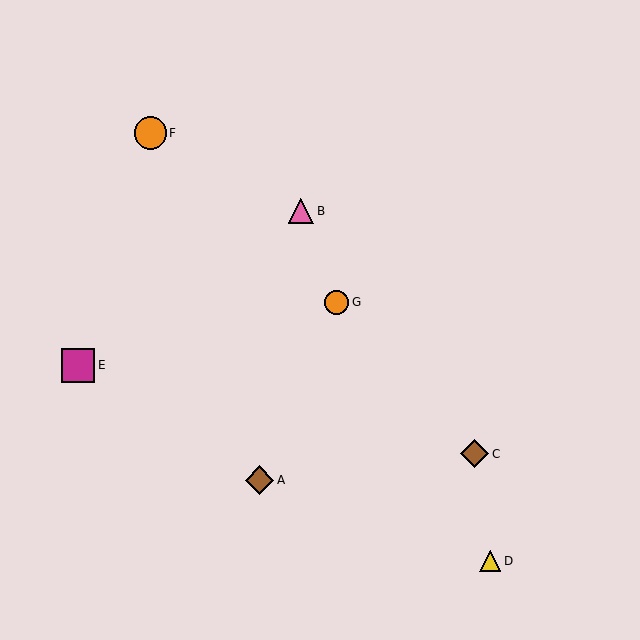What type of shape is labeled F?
Shape F is an orange circle.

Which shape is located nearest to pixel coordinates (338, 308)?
The orange circle (labeled G) at (337, 302) is nearest to that location.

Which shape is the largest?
The magenta square (labeled E) is the largest.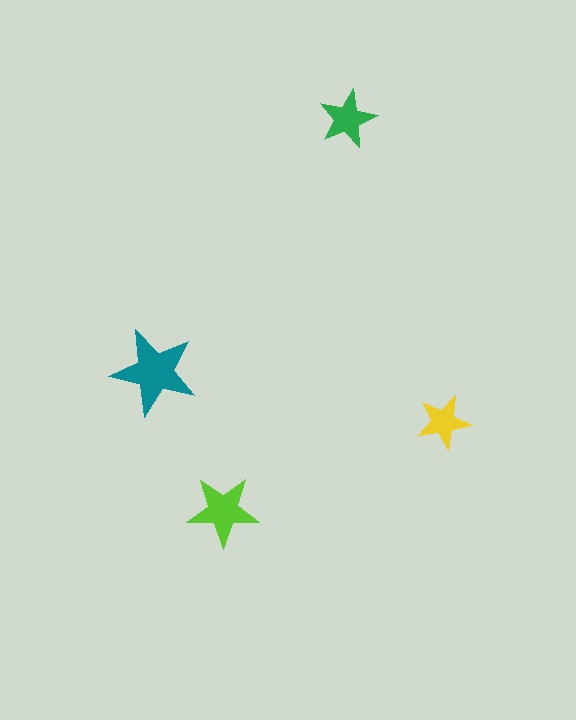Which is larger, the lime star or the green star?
The lime one.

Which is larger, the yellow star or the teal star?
The teal one.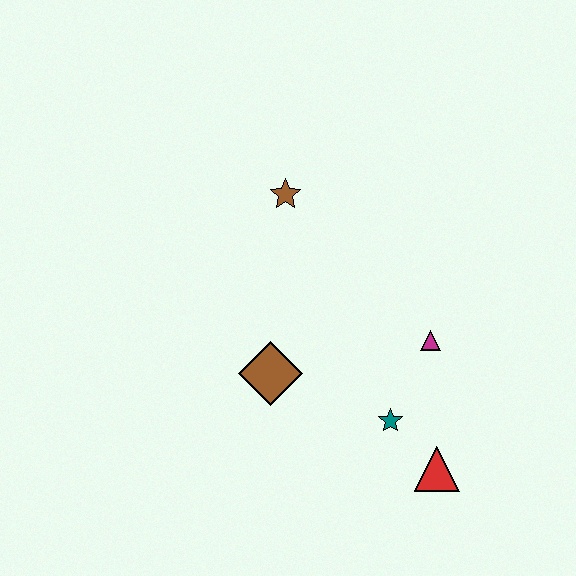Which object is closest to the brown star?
The brown diamond is closest to the brown star.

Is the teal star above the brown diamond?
No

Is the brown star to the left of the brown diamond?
No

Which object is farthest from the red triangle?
The brown star is farthest from the red triangle.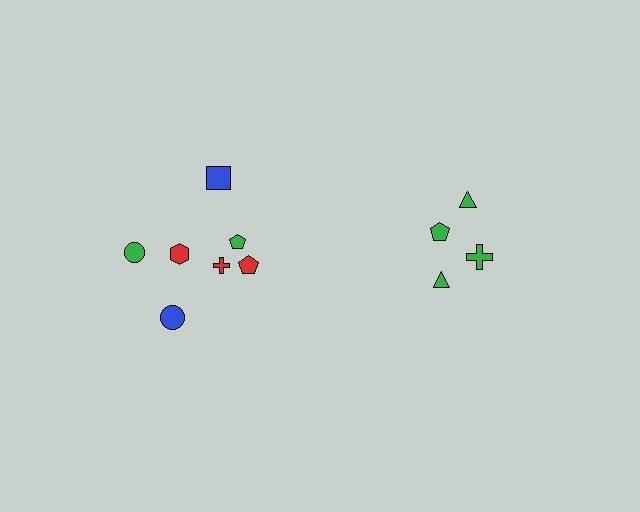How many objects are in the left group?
There are 7 objects.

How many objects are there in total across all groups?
There are 11 objects.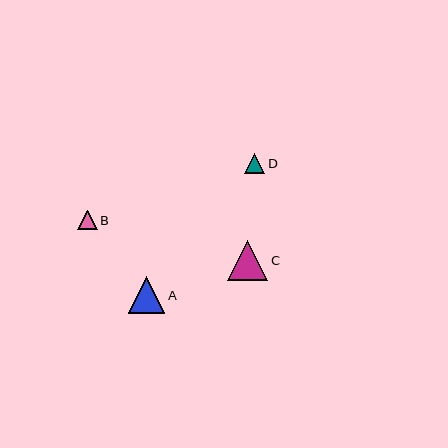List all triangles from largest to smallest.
From largest to smallest: C, A, B, D.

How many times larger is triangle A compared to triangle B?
Triangle A is approximately 1.8 times the size of triangle B.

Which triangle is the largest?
Triangle C is the largest with a size of approximately 40 pixels.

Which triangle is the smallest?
Triangle D is the smallest with a size of approximately 20 pixels.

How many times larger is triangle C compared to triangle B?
Triangle C is approximately 2.0 times the size of triangle B.